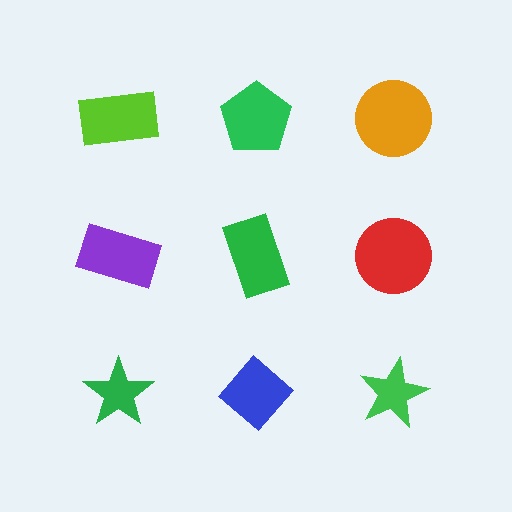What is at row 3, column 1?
A green star.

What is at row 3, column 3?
A green star.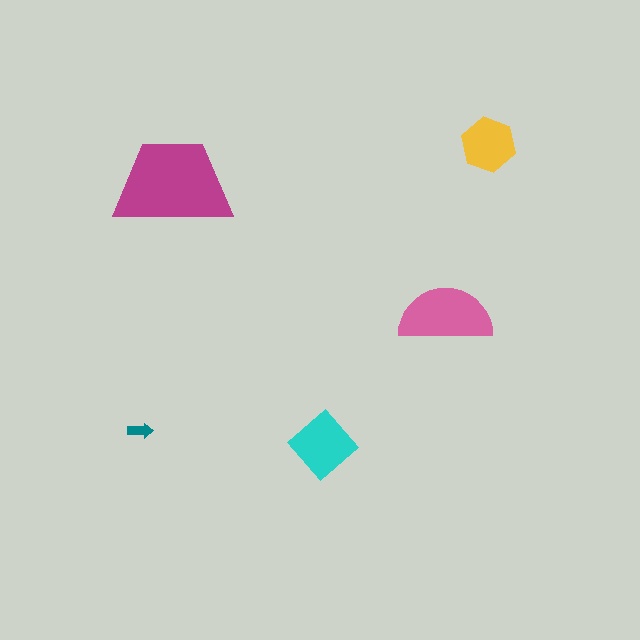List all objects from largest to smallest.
The magenta trapezoid, the pink semicircle, the cyan diamond, the yellow hexagon, the teal arrow.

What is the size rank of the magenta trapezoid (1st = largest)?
1st.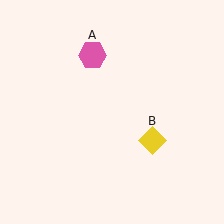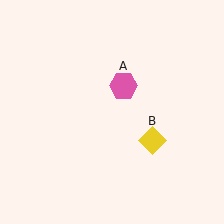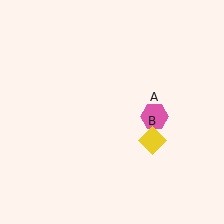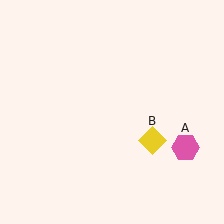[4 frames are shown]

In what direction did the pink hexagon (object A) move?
The pink hexagon (object A) moved down and to the right.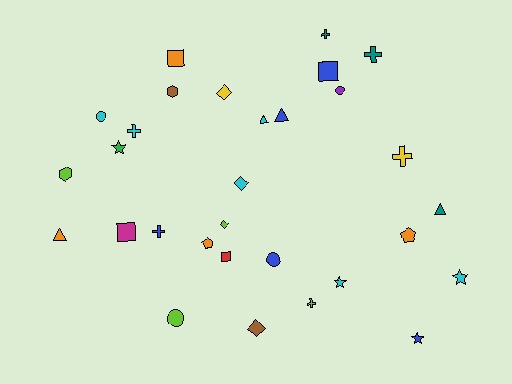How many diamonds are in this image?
There are 4 diamonds.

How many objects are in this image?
There are 30 objects.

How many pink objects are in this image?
There are no pink objects.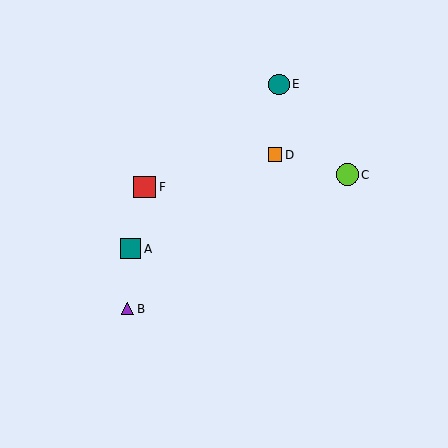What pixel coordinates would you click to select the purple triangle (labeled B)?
Click at (128, 309) to select the purple triangle B.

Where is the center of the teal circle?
The center of the teal circle is at (279, 84).